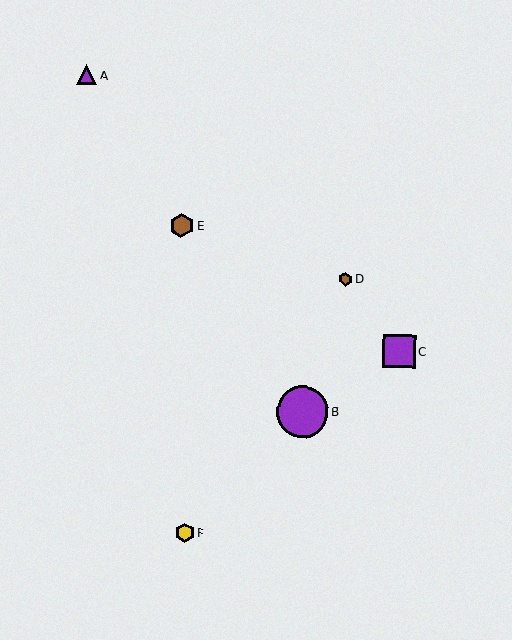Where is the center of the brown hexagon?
The center of the brown hexagon is at (181, 226).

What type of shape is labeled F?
Shape F is a yellow hexagon.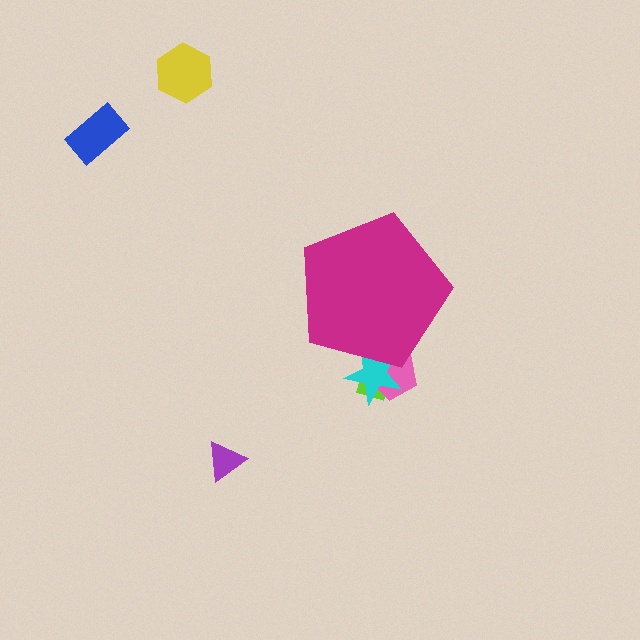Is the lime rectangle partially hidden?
Yes, the lime rectangle is partially hidden behind the magenta pentagon.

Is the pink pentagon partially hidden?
Yes, the pink pentagon is partially hidden behind the magenta pentagon.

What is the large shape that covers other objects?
A magenta pentagon.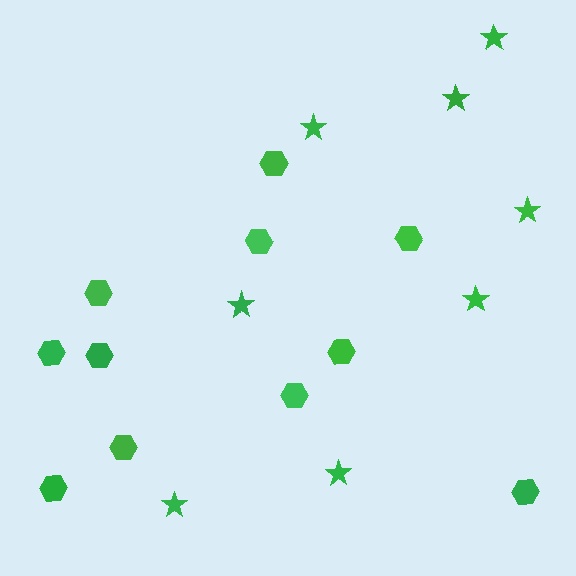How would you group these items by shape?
There are 2 groups: one group of stars (8) and one group of hexagons (11).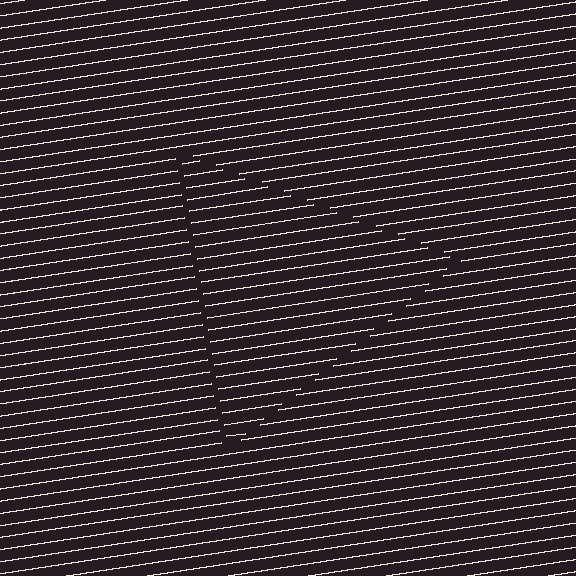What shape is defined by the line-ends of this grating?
An illusory triangle. The interior of the shape contains the same grating, shifted by half a period — the contour is defined by the phase discontinuity where line-ends from the inner and outer gratings abut.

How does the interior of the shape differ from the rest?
The interior of the shape contains the same grating, shifted by half a period — the contour is defined by the phase discontinuity where line-ends from the inner and outer gratings abut.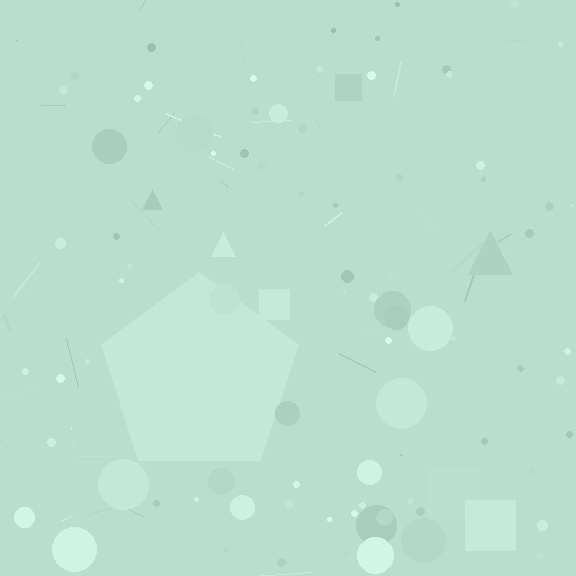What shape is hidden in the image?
A pentagon is hidden in the image.